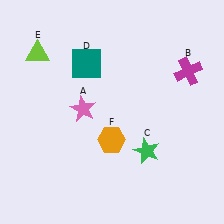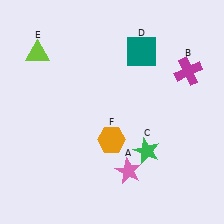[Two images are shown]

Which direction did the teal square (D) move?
The teal square (D) moved right.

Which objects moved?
The objects that moved are: the pink star (A), the teal square (D).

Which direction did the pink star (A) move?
The pink star (A) moved down.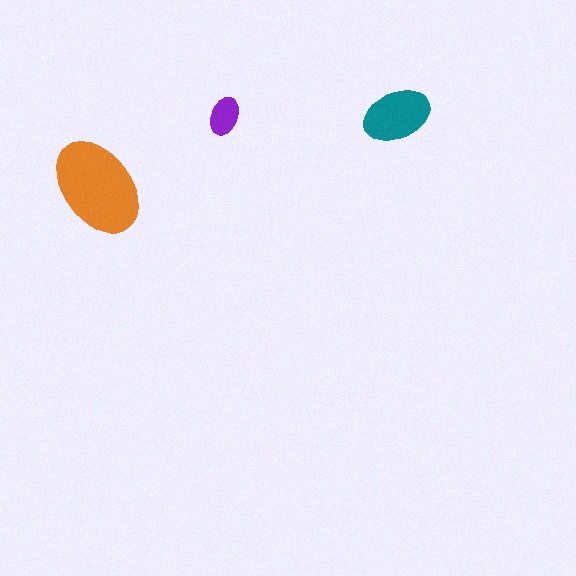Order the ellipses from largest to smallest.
the orange one, the teal one, the purple one.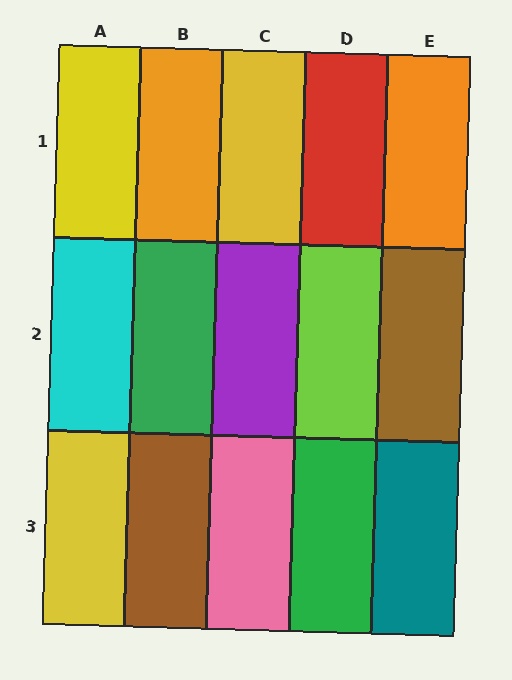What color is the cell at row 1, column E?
Orange.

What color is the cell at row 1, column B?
Orange.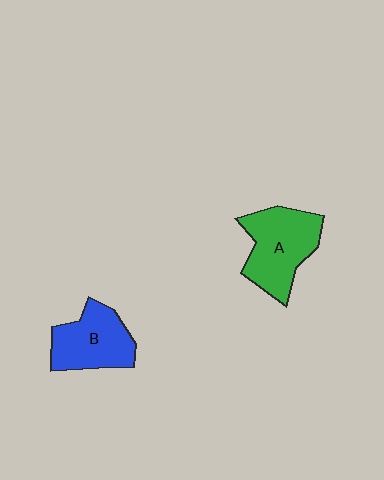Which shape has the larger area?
Shape A (green).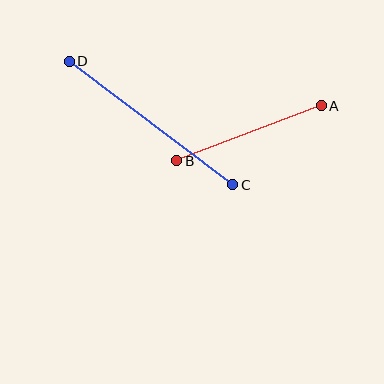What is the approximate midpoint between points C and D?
The midpoint is at approximately (151, 123) pixels.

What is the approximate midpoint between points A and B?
The midpoint is at approximately (249, 133) pixels.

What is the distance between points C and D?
The distance is approximately 204 pixels.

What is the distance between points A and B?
The distance is approximately 155 pixels.